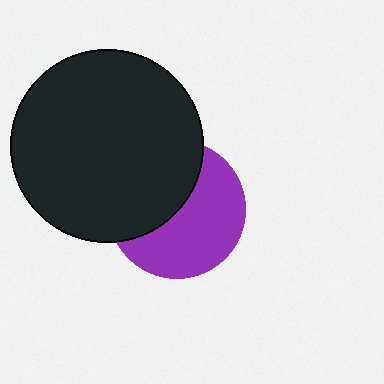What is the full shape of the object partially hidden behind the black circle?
The partially hidden object is a purple circle.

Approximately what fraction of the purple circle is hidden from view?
Roughly 44% of the purple circle is hidden behind the black circle.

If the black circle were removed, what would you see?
You would see the complete purple circle.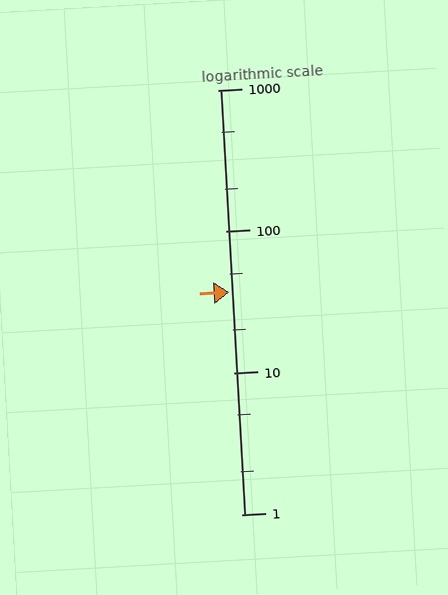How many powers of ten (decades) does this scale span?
The scale spans 3 decades, from 1 to 1000.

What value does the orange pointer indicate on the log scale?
The pointer indicates approximately 37.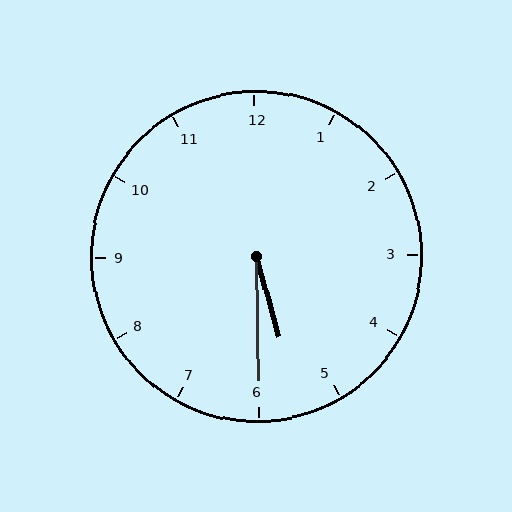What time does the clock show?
5:30.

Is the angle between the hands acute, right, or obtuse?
It is acute.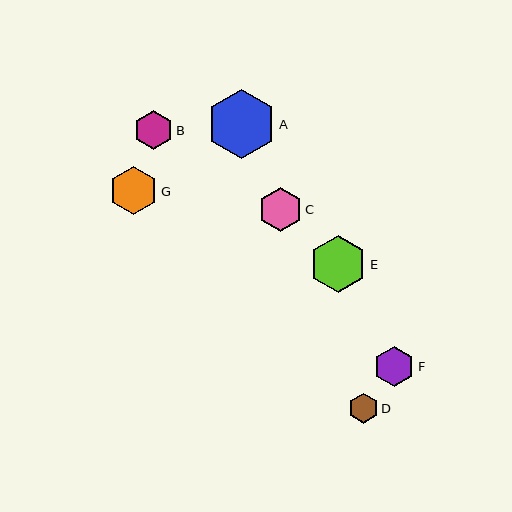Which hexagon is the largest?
Hexagon A is the largest with a size of approximately 69 pixels.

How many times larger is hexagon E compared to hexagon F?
Hexagon E is approximately 1.4 times the size of hexagon F.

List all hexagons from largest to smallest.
From largest to smallest: A, E, G, C, F, B, D.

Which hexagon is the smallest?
Hexagon D is the smallest with a size of approximately 30 pixels.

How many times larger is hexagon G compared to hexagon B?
Hexagon G is approximately 1.3 times the size of hexagon B.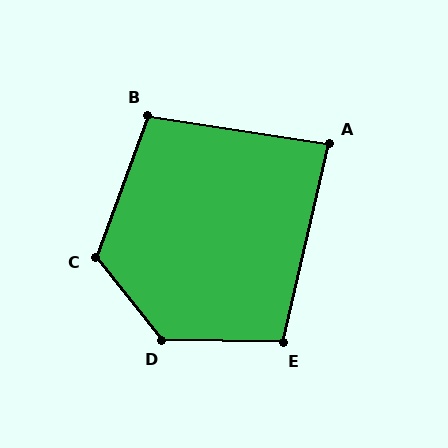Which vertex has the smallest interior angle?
A, at approximately 86 degrees.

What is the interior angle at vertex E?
Approximately 102 degrees (obtuse).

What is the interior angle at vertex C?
Approximately 122 degrees (obtuse).